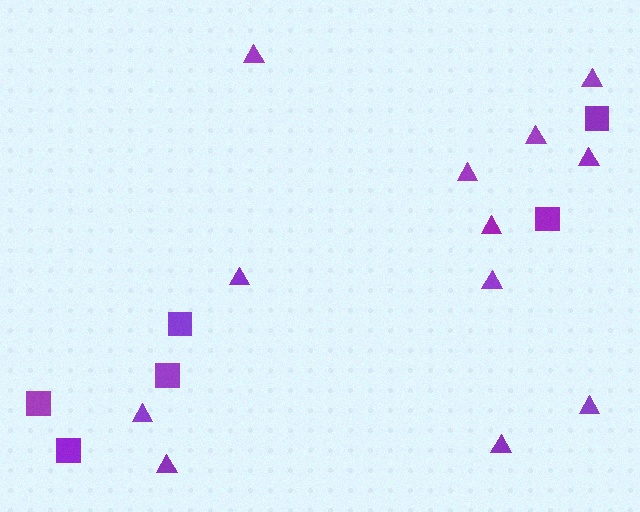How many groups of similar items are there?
There are 2 groups: one group of squares (6) and one group of triangles (12).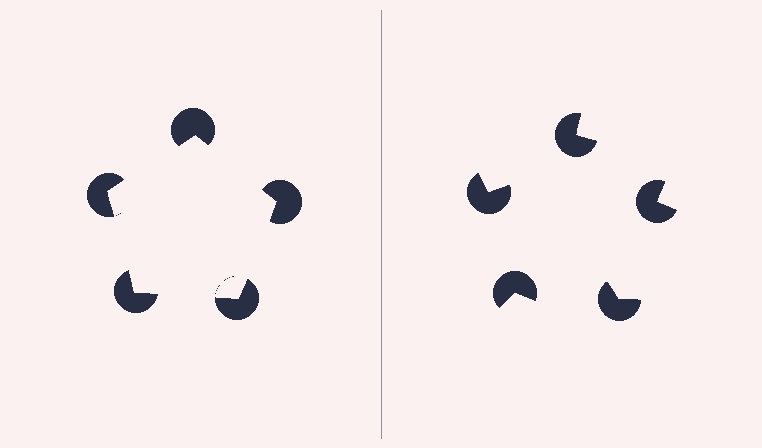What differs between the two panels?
The pac-man discs are positioned identically on both sides; only the wedge orientations differ. On the left they align to a pentagon; on the right they are misaligned.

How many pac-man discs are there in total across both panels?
10 — 5 on each side.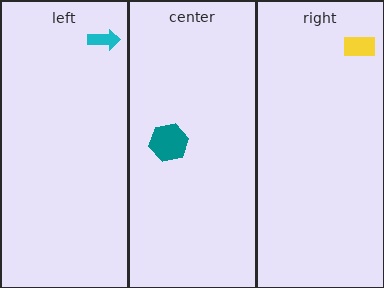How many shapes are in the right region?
1.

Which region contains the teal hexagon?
The center region.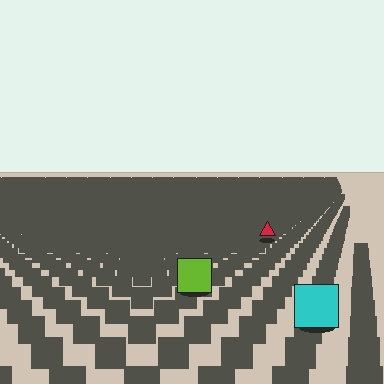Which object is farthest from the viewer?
The red triangle is farthest from the viewer. It appears smaller and the ground texture around it is denser.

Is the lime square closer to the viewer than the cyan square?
No. The cyan square is closer — you can tell from the texture gradient: the ground texture is coarser near it.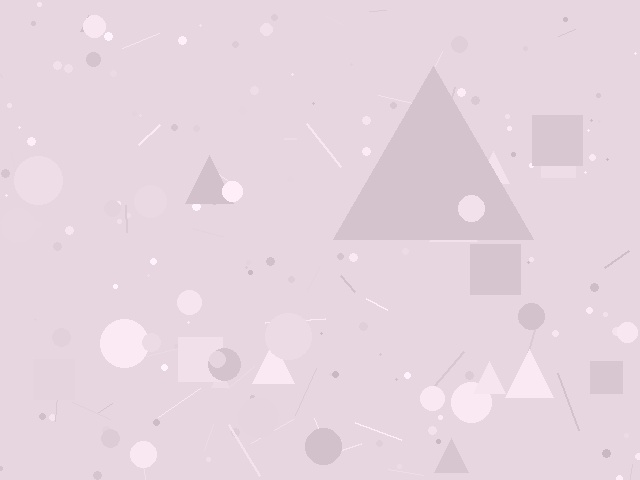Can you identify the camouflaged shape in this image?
The camouflaged shape is a triangle.